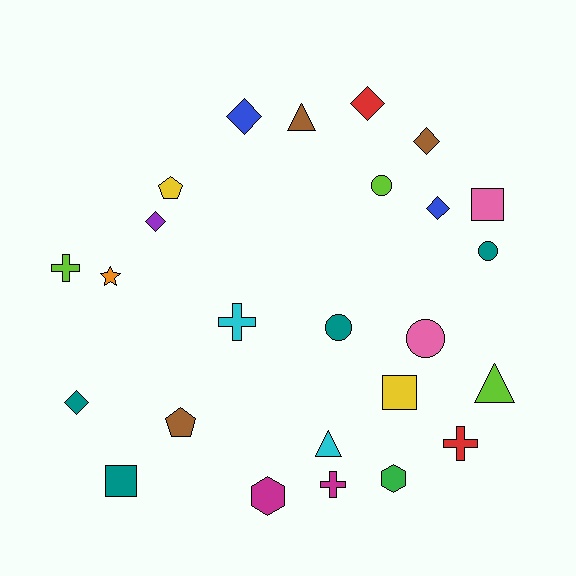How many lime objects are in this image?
There are 3 lime objects.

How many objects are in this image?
There are 25 objects.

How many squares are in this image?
There are 3 squares.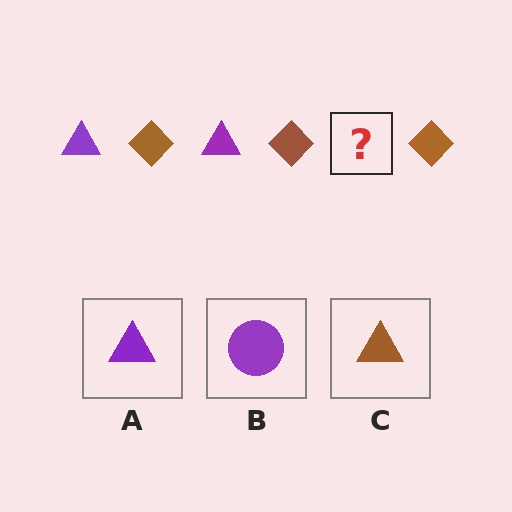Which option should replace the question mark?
Option A.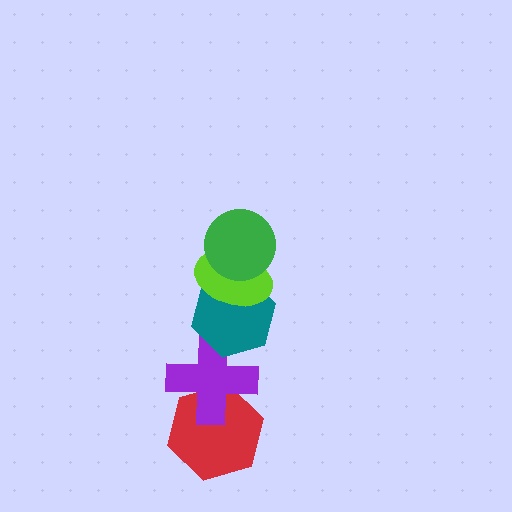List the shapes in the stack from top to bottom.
From top to bottom: the green circle, the lime ellipse, the teal hexagon, the purple cross, the red hexagon.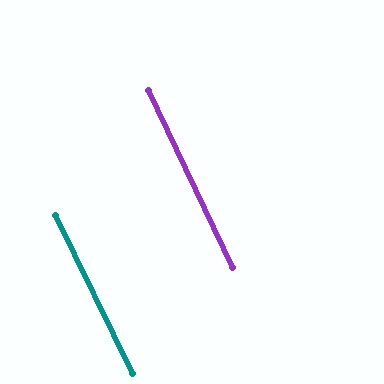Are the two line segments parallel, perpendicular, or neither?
Parallel — their directions differ by only 0.7°.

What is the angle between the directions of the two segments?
Approximately 1 degree.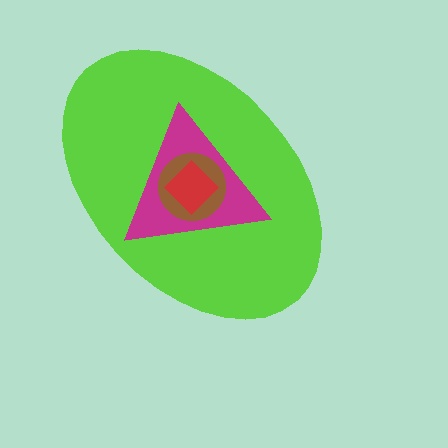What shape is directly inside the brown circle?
The red diamond.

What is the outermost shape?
The lime ellipse.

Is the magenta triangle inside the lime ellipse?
Yes.